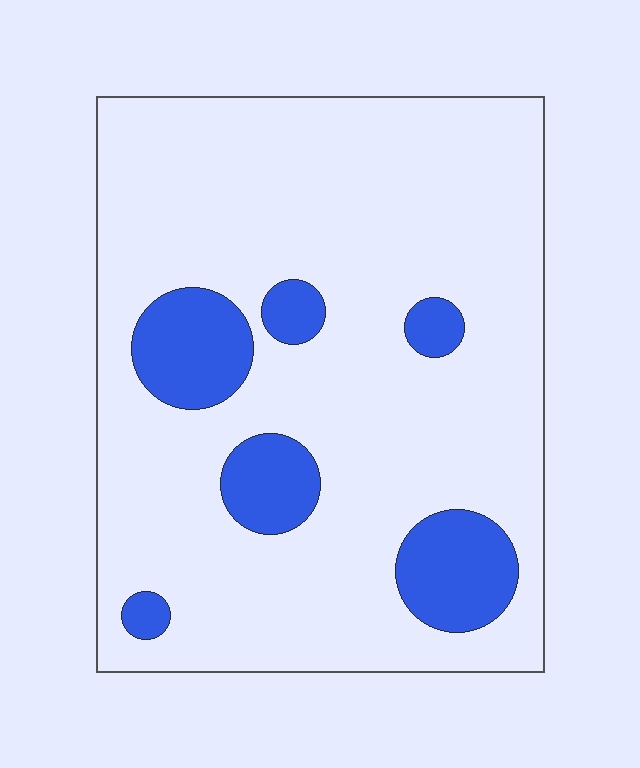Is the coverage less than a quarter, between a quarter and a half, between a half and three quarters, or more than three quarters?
Less than a quarter.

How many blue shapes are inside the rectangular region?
6.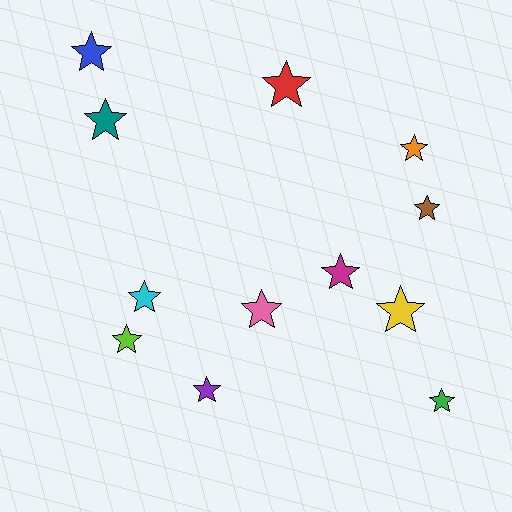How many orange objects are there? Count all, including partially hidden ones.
There is 1 orange object.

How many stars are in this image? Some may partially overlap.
There are 12 stars.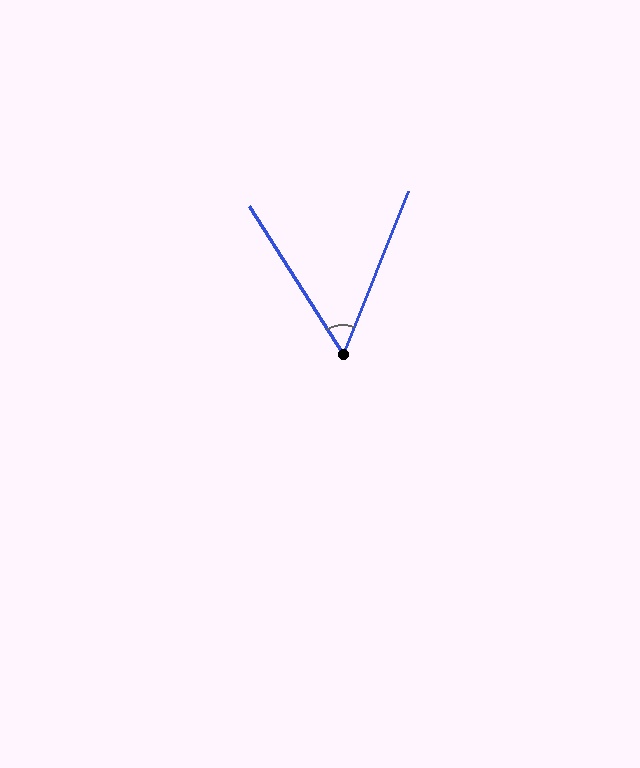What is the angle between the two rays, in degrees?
Approximately 54 degrees.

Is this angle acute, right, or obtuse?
It is acute.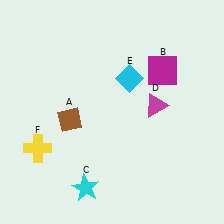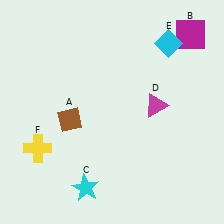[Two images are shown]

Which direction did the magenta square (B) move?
The magenta square (B) moved up.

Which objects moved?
The objects that moved are: the magenta square (B), the cyan diamond (E).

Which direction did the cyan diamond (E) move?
The cyan diamond (E) moved right.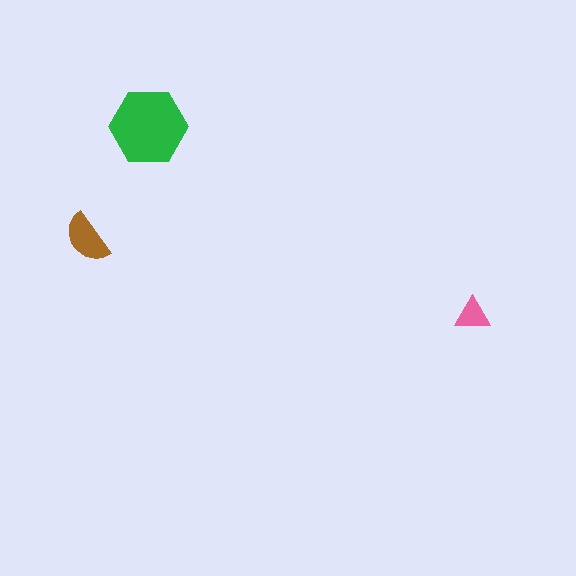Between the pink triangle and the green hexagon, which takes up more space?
The green hexagon.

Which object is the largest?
The green hexagon.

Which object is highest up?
The green hexagon is topmost.